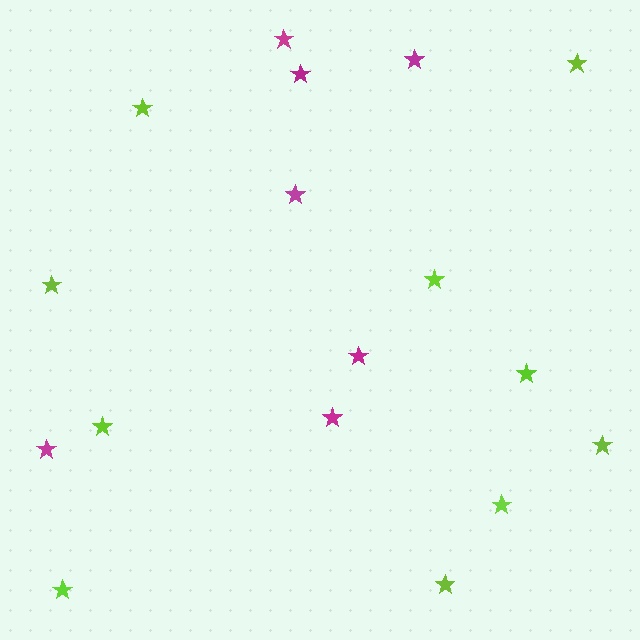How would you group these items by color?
There are 2 groups: one group of lime stars (10) and one group of magenta stars (7).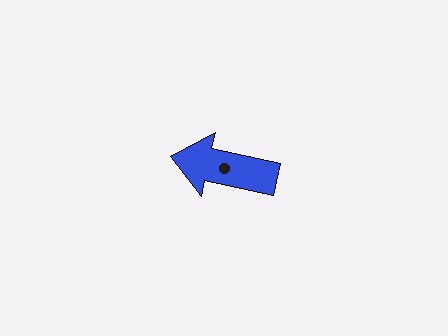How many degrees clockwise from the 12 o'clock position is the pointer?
Approximately 282 degrees.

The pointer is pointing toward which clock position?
Roughly 9 o'clock.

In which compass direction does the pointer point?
West.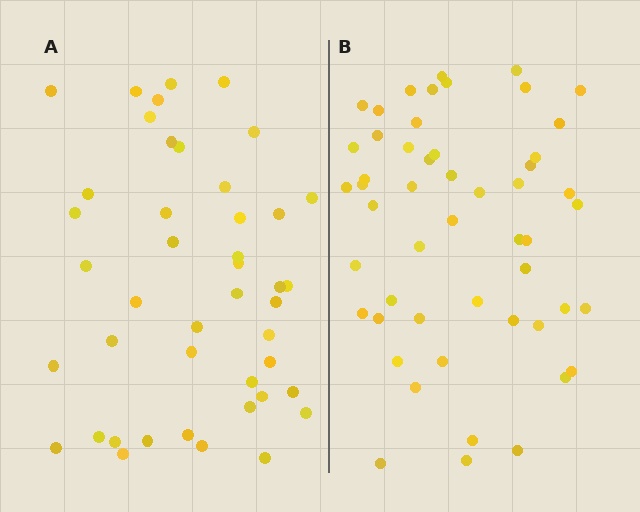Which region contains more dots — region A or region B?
Region B (the right region) has more dots.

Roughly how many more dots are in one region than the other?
Region B has roughly 8 or so more dots than region A.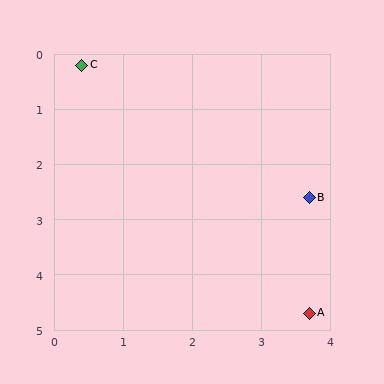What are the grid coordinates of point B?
Point B is at approximately (3.7, 2.6).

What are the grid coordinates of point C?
Point C is at approximately (0.4, 0.2).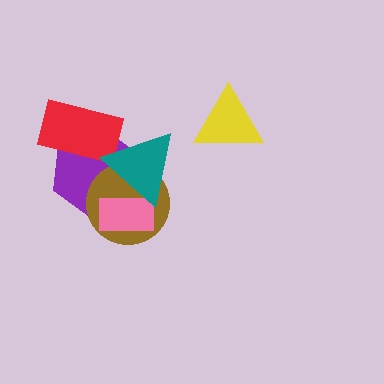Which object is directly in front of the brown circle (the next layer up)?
The pink rectangle is directly in front of the brown circle.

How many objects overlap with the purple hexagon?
4 objects overlap with the purple hexagon.